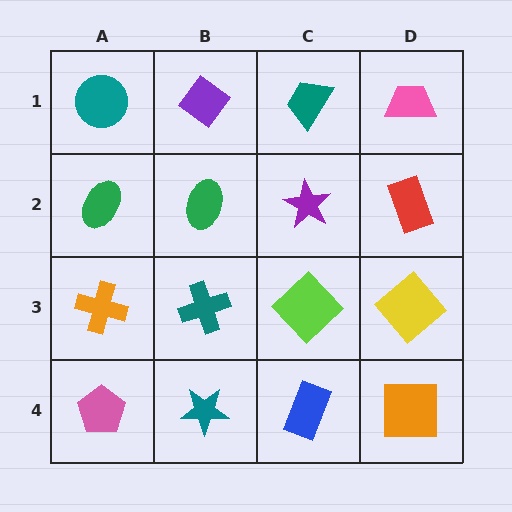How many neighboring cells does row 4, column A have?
2.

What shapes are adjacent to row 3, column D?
A red rectangle (row 2, column D), an orange square (row 4, column D), a lime diamond (row 3, column C).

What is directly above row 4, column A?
An orange cross.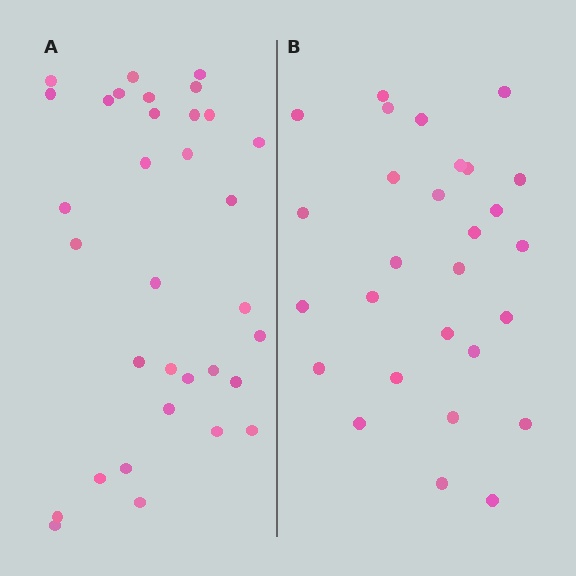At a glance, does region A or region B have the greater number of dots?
Region A (the left region) has more dots.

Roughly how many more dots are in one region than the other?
Region A has about 5 more dots than region B.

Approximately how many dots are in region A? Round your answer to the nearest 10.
About 30 dots. (The exact count is 33, which rounds to 30.)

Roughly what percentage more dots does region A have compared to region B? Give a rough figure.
About 20% more.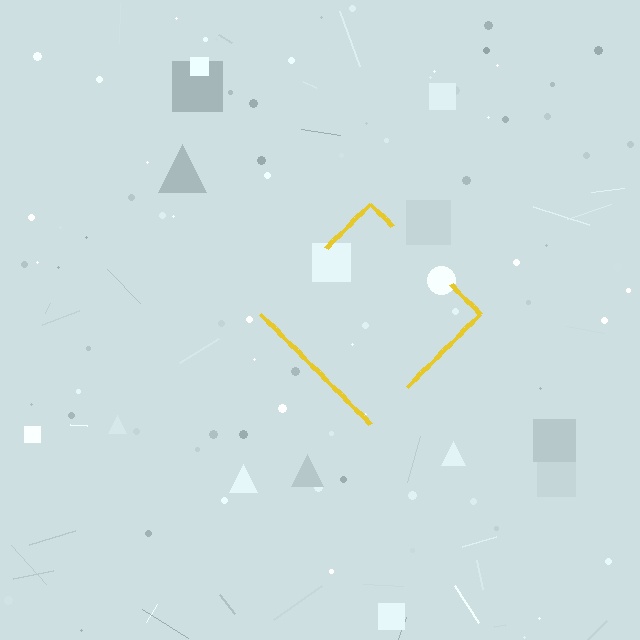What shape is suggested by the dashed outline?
The dashed outline suggests a diamond.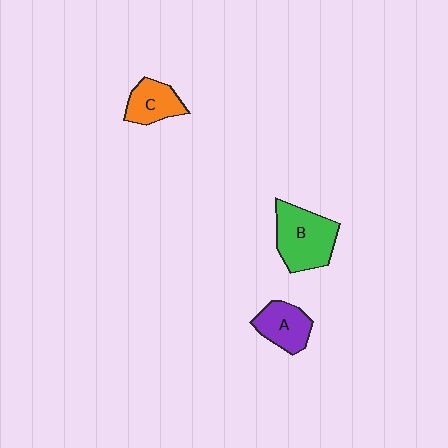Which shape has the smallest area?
Shape C (orange).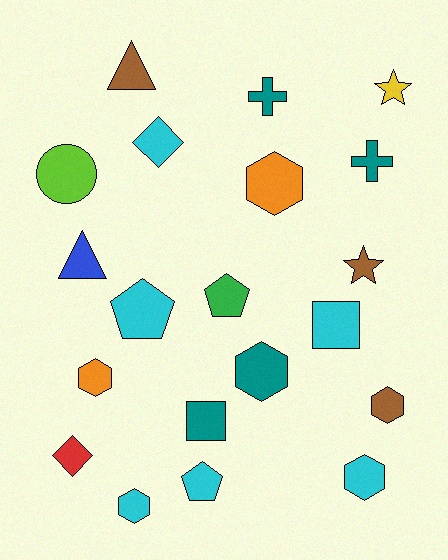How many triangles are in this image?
There are 2 triangles.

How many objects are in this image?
There are 20 objects.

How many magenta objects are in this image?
There are no magenta objects.